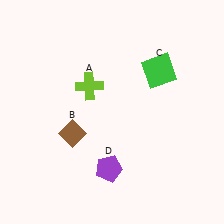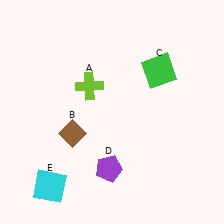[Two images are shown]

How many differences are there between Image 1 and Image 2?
There is 1 difference between the two images.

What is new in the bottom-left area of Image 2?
A cyan square (E) was added in the bottom-left area of Image 2.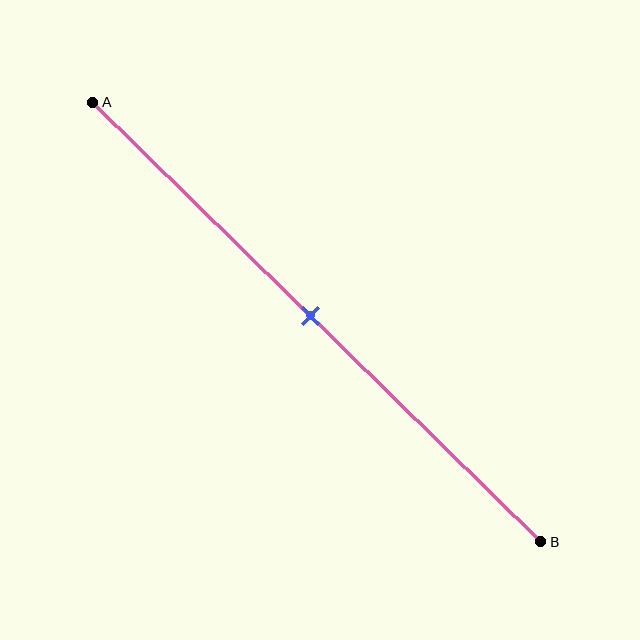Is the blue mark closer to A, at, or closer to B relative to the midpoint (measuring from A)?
The blue mark is approximately at the midpoint of segment AB.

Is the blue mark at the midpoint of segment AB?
Yes, the mark is approximately at the midpoint.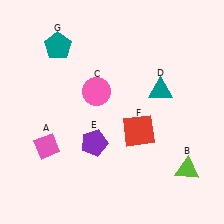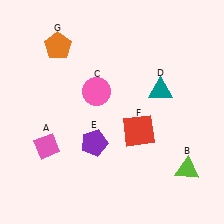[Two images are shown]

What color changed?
The pentagon (G) changed from teal in Image 1 to orange in Image 2.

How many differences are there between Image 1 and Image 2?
There is 1 difference between the two images.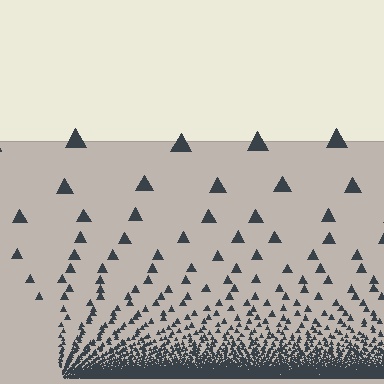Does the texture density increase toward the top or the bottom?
Density increases toward the bottom.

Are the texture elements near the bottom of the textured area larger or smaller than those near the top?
Smaller. The gradient is inverted — elements near the bottom are smaller and denser.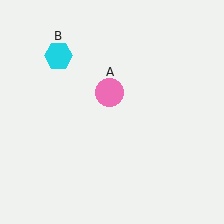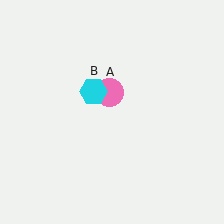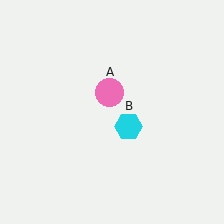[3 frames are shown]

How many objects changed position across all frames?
1 object changed position: cyan hexagon (object B).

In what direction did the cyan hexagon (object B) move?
The cyan hexagon (object B) moved down and to the right.